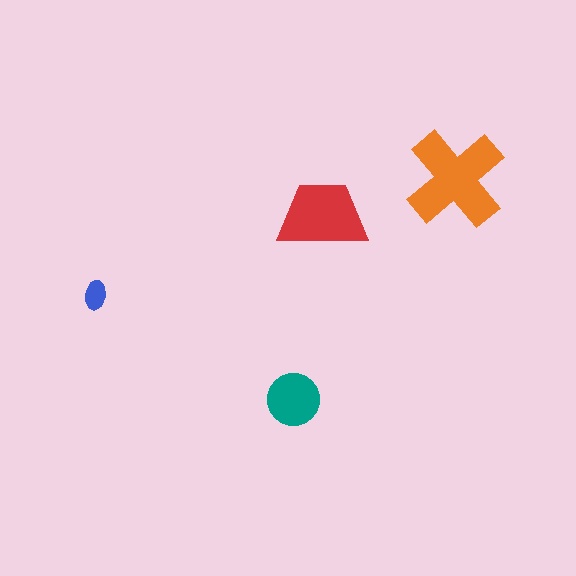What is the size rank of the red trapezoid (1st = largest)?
2nd.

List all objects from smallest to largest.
The blue ellipse, the teal circle, the red trapezoid, the orange cross.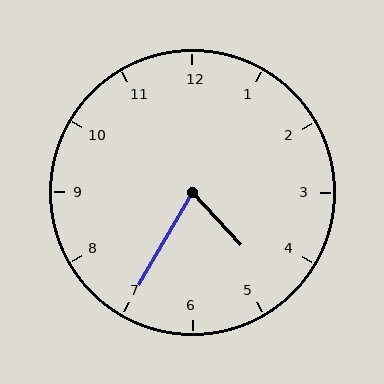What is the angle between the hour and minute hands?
Approximately 72 degrees.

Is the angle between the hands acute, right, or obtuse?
It is acute.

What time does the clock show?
4:35.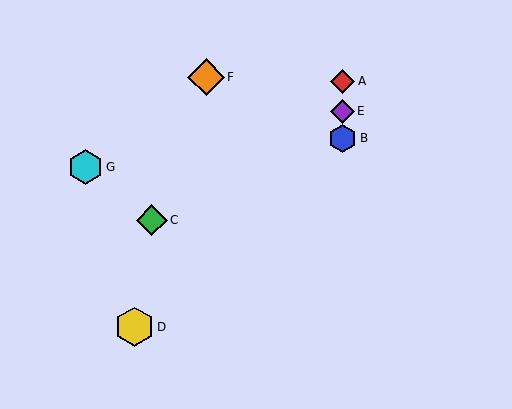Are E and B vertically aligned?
Yes, both are at x≈343.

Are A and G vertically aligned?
No, A is at x≈343 and G is at x≈85.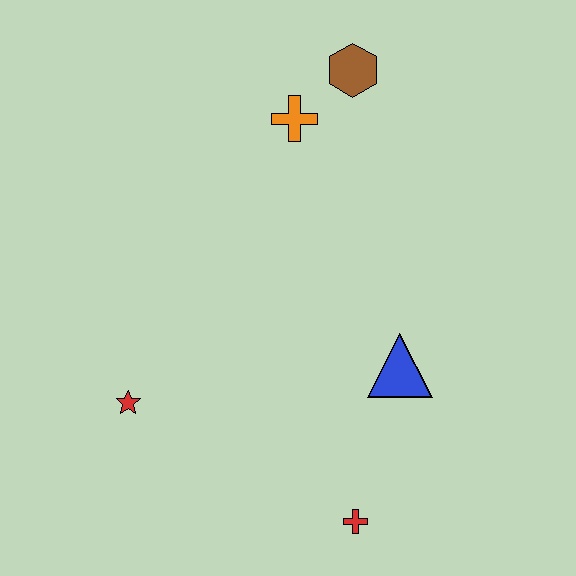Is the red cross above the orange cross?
No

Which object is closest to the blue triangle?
The red cross is closest to the blue triangle.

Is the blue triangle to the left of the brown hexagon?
No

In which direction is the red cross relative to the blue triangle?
The red cross is below the blue triangle.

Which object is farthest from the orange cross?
The red cross is farthest from the orange cross.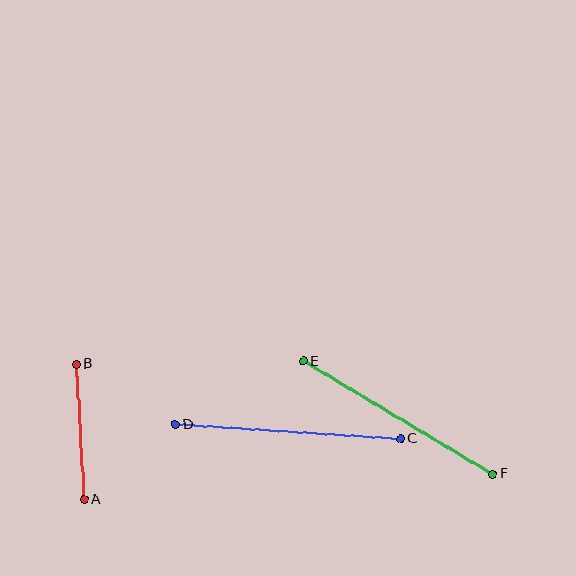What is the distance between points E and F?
The distance is approximately 221 pixels.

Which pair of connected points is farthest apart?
Points C and D are farthest apart.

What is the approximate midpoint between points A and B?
The midpoint is at approximately (80, 432) pixels.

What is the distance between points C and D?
The distance is approximately 226 pixels.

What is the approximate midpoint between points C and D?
The midpoint is at approximately (288, 432) pixels.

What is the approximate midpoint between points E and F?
The midpoint is at approximately (398, 418) pixels.